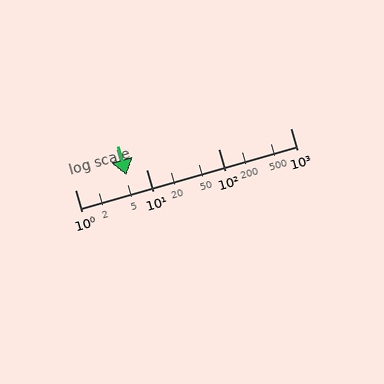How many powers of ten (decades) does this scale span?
The scale spans 3 decades, from 1 to 1000.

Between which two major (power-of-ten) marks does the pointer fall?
The pointer is between 1 and 10.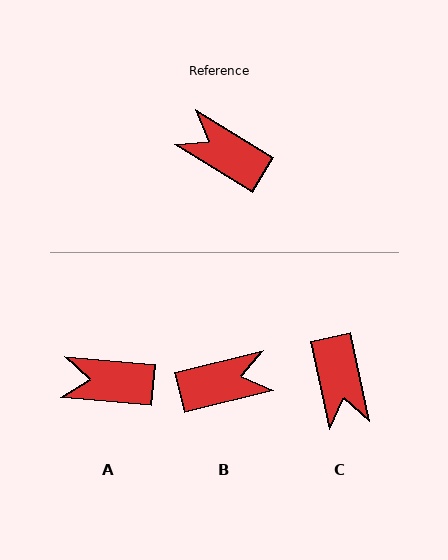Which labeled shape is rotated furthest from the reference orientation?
B, about 135 degrees away.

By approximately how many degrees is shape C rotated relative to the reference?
Approximately 134 degrees counter-clockwise.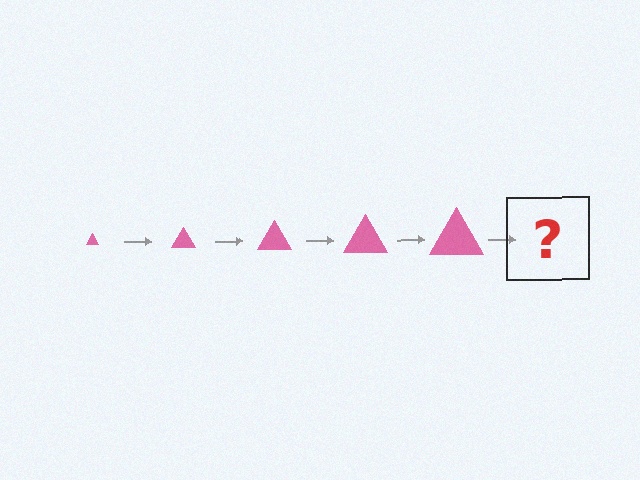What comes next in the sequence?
The next element should be a pink triangle, larger than the previous one.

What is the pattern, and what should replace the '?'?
The pattern is that the triangle gets progressively larger each step. The '?' should be a pink triangle, larger than the previous one.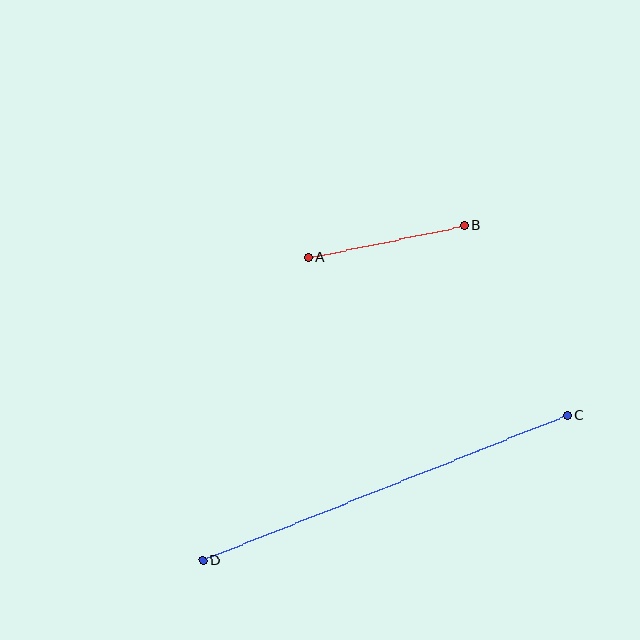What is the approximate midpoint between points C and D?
The midpoint is at approximately (385, 488) pixels.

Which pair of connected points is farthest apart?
Points C and D are farthest apart.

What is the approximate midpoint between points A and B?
The midpoint is at approximately (386, 241) pixels.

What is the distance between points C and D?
The distance is approximately 392 pixels.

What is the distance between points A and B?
The distance is approximately 159 pixels.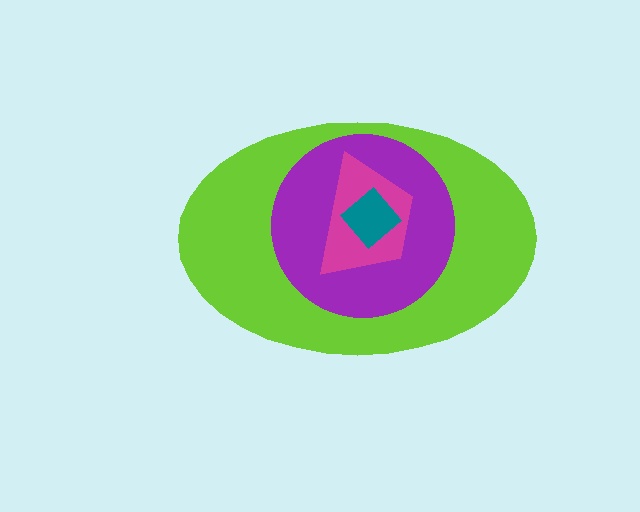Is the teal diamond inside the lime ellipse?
Yes.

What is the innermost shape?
The teal diamond.